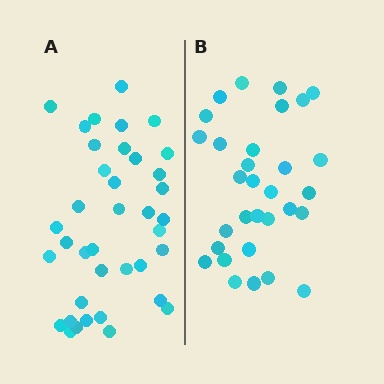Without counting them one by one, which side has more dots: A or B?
Region A (the left region) has more dots.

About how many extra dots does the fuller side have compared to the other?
Region A has roughly 8 or so more dots than region B.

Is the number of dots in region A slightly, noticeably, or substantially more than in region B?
Region A has only slightly more — the two regions are fairly close. The ratio is roughly 1.2 to 1.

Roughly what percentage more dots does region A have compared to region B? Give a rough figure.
About 25% more.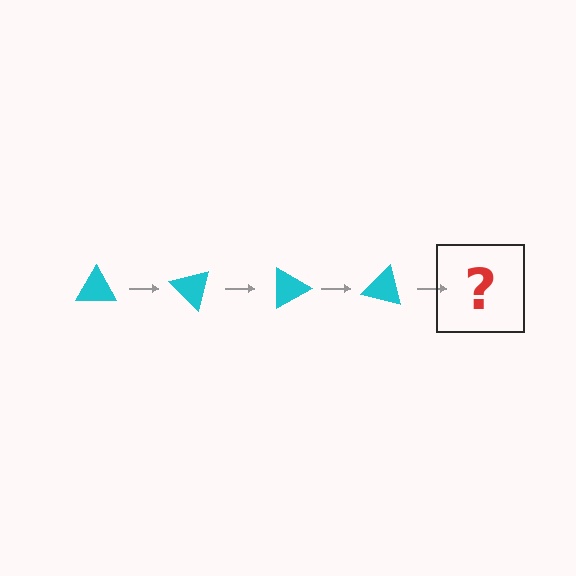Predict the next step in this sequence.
The next step is a cyan triangle rotated 180 degrees.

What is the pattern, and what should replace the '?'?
The pattern is that the triangle rotates 45 degrees each step. The '?' should be a cyan triangle rotated 180 degrees.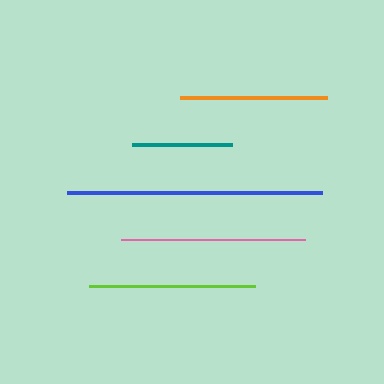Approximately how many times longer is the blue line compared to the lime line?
The blue line is approximately 1.5 times the length of the lime line.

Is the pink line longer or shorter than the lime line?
The pink line is longer than the lime line.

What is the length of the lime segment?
The lime segment is approximately 166 pixels long.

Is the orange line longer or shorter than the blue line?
The blue line is longer than the orange line.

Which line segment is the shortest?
The teal line is the shortest at approximately 99 pixels.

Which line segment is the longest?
The blue line is the longest at approximately 255 pixels.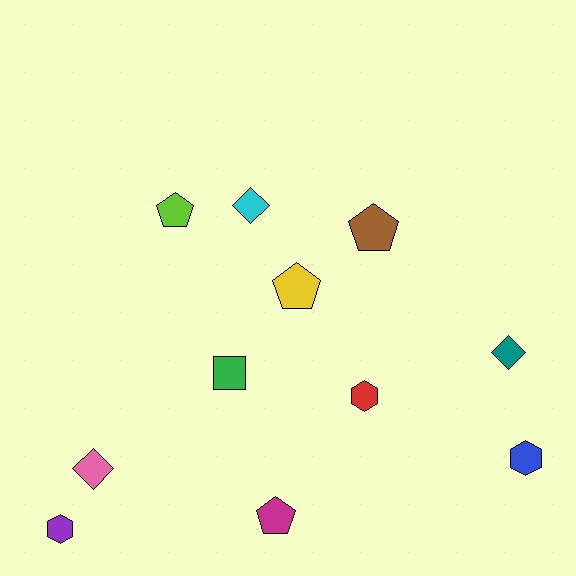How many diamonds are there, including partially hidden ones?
There are 3 diamonds.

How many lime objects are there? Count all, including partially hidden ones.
There is 1 lime object.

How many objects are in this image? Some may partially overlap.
There are 11 objects.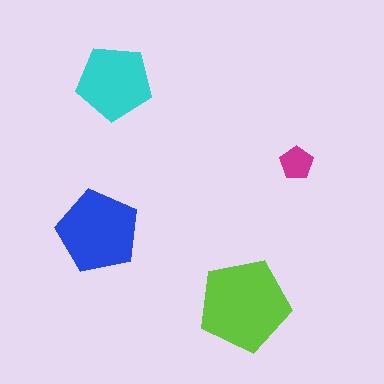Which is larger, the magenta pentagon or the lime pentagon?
The lime one.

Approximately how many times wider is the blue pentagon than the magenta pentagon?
About 2.5 times wider.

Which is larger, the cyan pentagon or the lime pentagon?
The lime one.